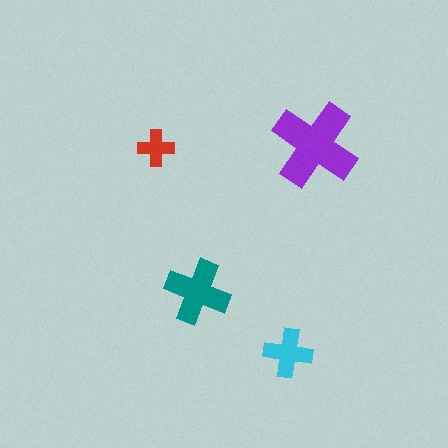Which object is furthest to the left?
The red cross is leftmost.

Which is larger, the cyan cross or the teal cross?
The teal one.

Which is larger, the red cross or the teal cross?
The teal one.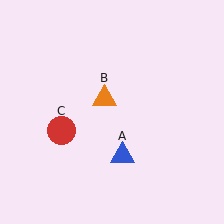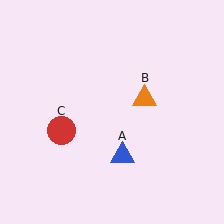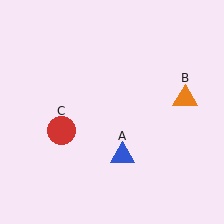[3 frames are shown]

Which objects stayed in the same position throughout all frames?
Blue triangle (object A) and red circle (object C) remained stationary.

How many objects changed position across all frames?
1 object changed position: orange triangle (object B).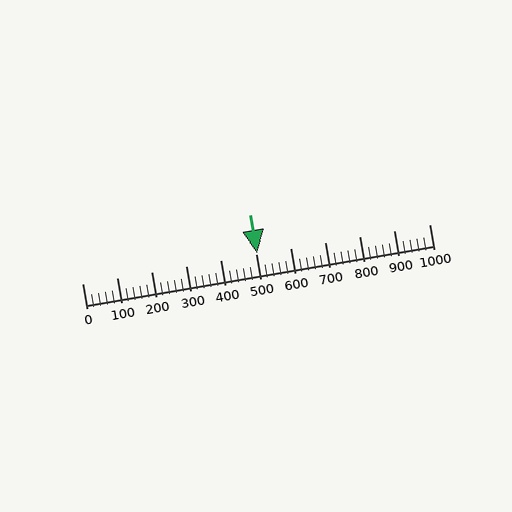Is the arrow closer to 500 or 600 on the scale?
The arrow is closer to 500.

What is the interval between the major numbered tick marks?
The major tick marks are spaced 100 units apart.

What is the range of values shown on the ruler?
The ruler shows values from 0 to 1000.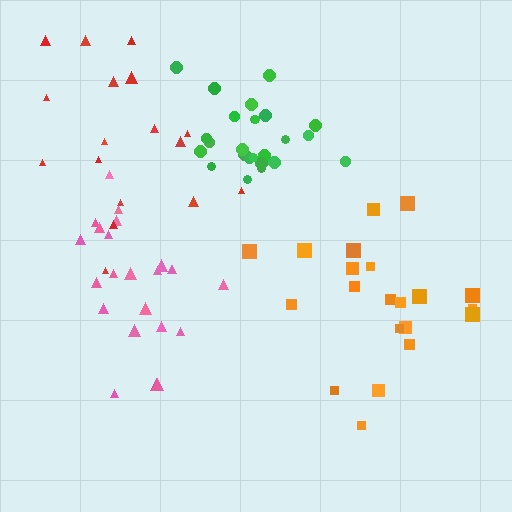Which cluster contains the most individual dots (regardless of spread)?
Green (25).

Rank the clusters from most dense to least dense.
green, pink, orange, red.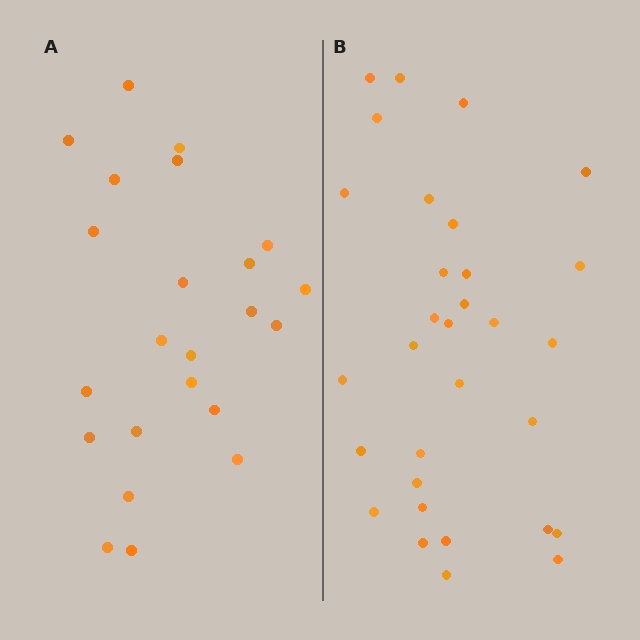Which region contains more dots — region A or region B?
Region B (the right region) has more dots.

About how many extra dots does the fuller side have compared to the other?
Region B has roughly 8 or so more dots than region A.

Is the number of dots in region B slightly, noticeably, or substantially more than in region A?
Region B has noticeably more, but not dramatically so. The ratio is roughly 1.3 to 1.